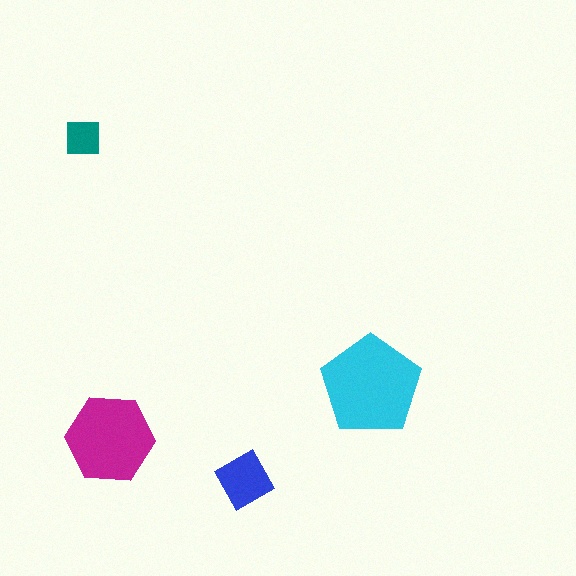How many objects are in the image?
There are 4 objects in the image.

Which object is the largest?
The cyan pentagon.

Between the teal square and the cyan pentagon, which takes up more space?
The cyan pentagon.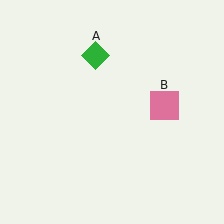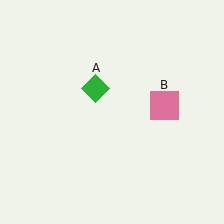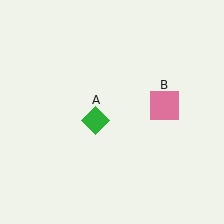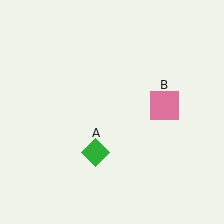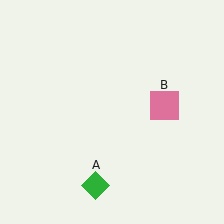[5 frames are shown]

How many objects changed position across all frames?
1 object changed position: green diamond (object A).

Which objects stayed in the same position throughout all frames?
Pink square (object B) remained stationary.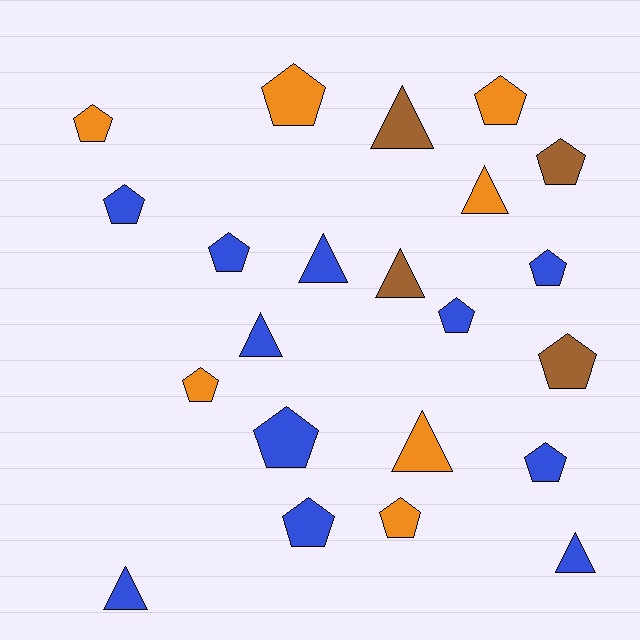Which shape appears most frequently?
Pentagon, with 14 objects.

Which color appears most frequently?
Blue, with 11 objects.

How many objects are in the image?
There are 22 objects.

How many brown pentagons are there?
There are 2 brown pentagons.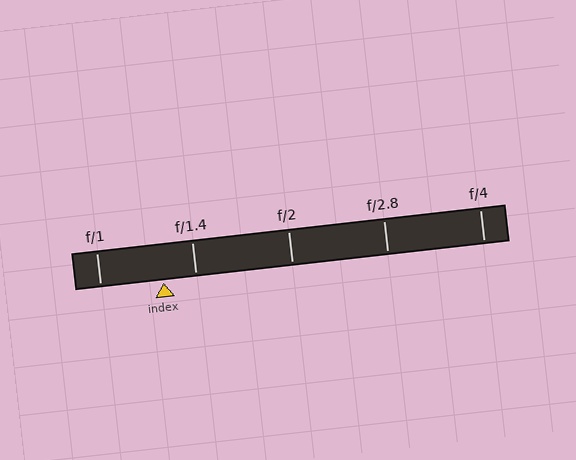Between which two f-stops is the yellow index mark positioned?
The index mark is between f/1 and f/1.4.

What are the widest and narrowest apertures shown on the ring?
The widest aperture shown is f/1 and the narrowest is f/4.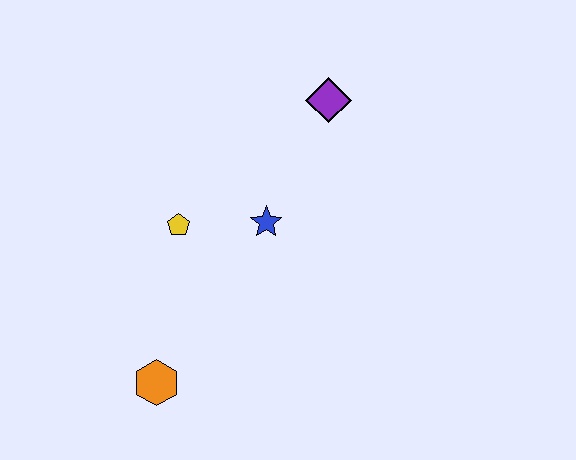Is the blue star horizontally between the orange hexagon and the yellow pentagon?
No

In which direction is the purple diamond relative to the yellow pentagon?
The purple diamond is to the right of the yellow pentagon.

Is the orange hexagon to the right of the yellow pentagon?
No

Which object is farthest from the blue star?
The orange hexagon is farthest from the blue star.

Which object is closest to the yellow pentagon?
The blue star is closest to the yellow pentagon.